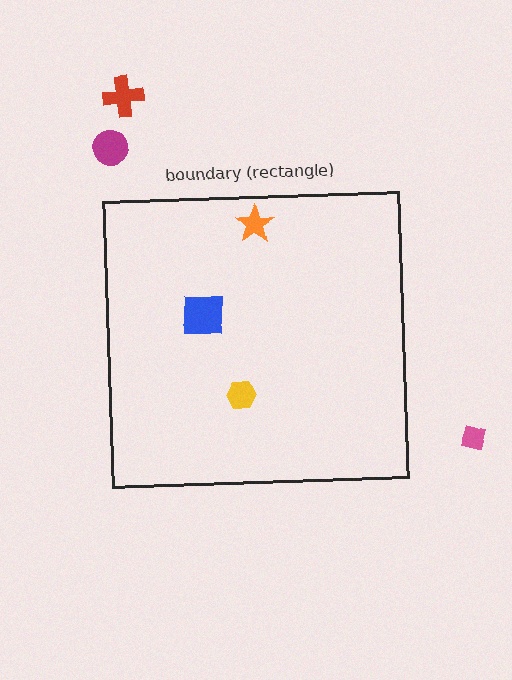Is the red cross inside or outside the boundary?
Outside.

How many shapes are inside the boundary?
3 inside, 3 outside.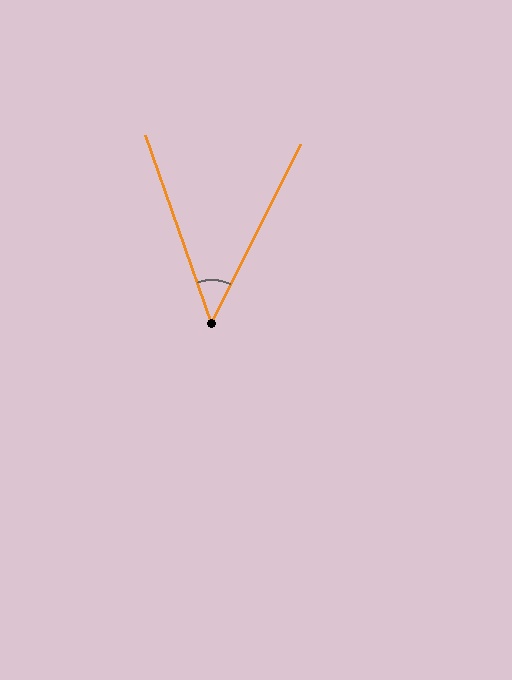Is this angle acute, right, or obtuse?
It is acute.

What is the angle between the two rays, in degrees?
Approximately 46 degrees.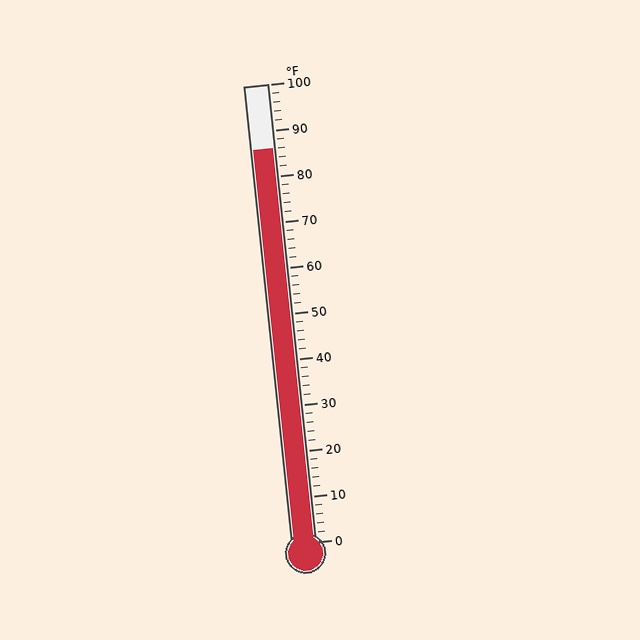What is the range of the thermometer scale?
The thermometer scale ranges from 0°F to 100°F.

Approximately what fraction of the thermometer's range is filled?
The thermometer is filled to approximately 85% of its range.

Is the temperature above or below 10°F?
The temperature is above 10°F.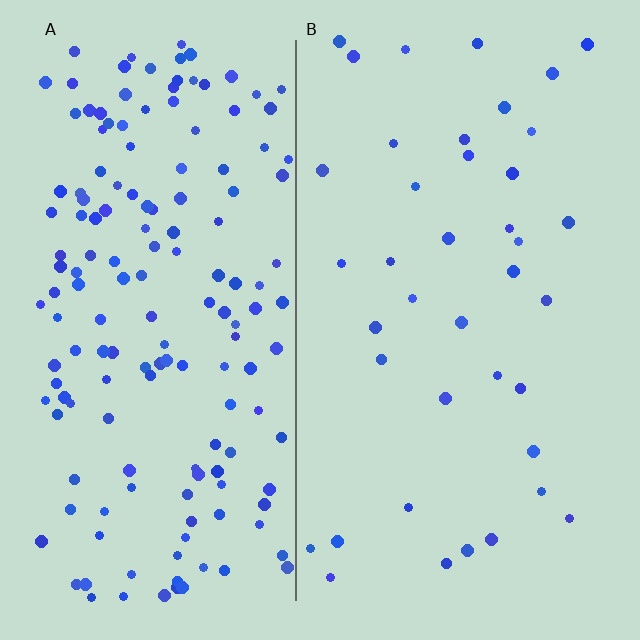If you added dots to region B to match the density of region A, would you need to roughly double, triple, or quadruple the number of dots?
Approximately quadruple.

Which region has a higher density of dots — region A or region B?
A (the left).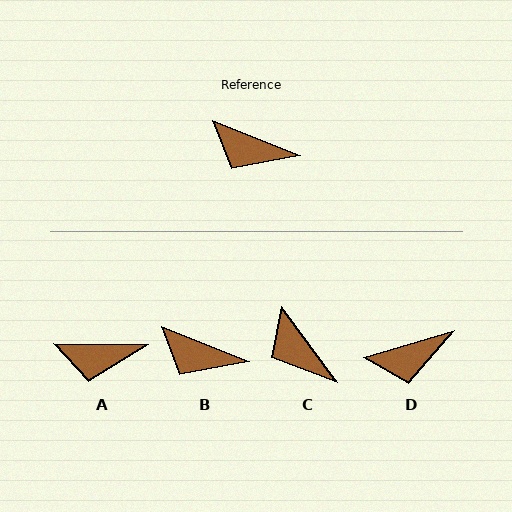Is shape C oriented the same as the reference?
No, it is off by about 32 degrees.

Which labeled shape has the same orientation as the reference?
B.